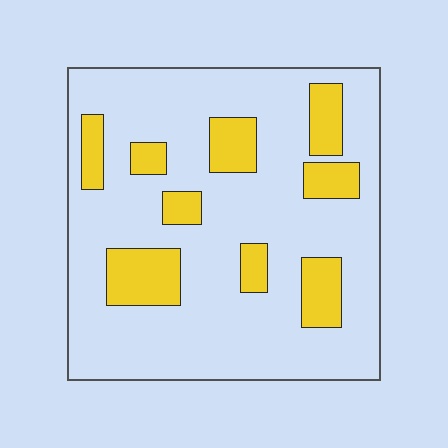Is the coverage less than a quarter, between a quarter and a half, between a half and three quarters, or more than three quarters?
Less than a quarter.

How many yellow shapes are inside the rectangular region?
9.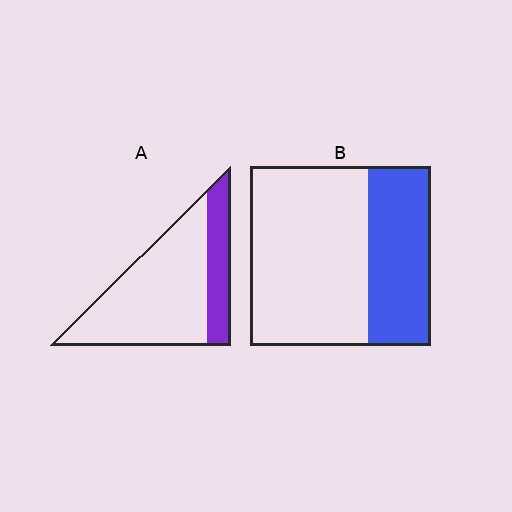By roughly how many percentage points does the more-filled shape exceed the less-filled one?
By roughly 10 percentage points (B over A).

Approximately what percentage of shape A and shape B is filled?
A is approximately 25% and B is approximately 35%.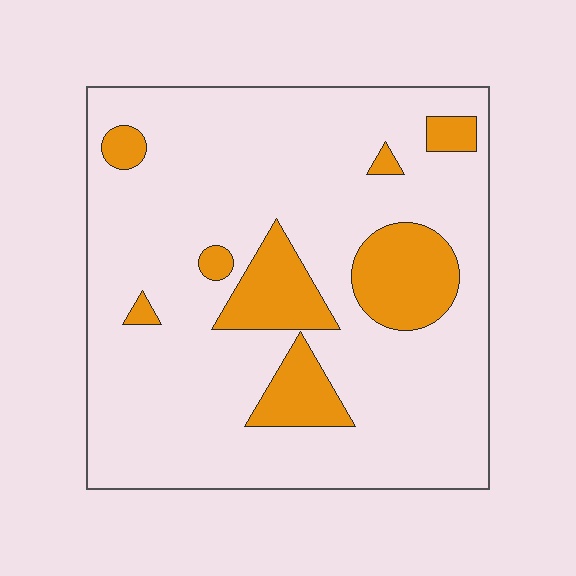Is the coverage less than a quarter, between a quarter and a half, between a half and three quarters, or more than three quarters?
Less than a quarter.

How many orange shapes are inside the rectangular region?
8.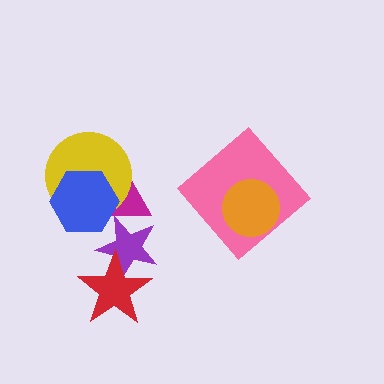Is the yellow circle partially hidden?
Yes, it is partially covered by another shape.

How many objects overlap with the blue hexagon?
2 objects overlap with the blue hexagon.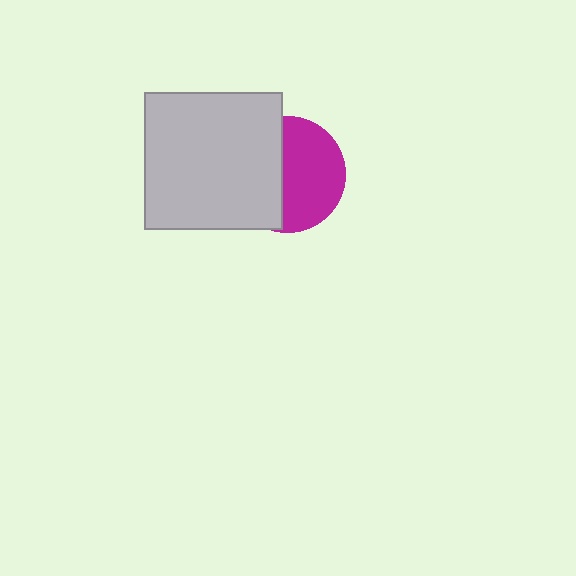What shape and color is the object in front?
The object in front is a light gray square.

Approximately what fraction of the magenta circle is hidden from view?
Roughly 45% of the magenta circle is hidden behind the light gray square.